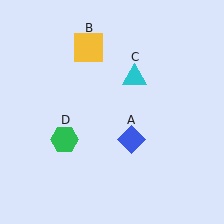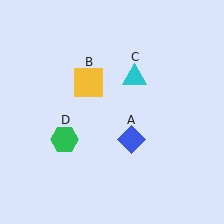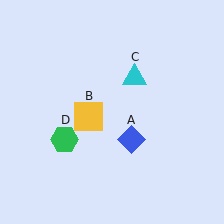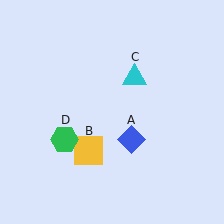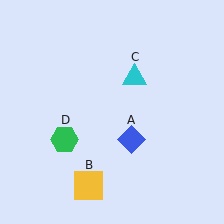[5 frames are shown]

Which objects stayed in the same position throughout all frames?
Blue diamond (object A) and cyan triangle (object C) and green hexagon (object D) remained stationary.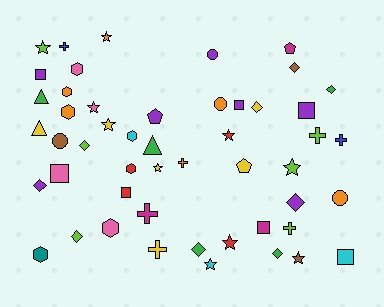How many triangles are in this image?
There are 3 triangles.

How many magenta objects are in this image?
There are 3 magenta objects.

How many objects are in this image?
There are 50 objects.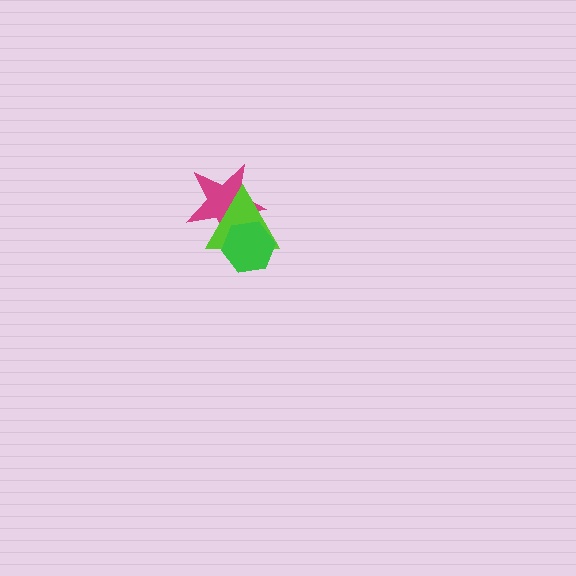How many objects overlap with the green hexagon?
2 objects overlap with the green hexagon.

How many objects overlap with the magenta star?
2 objects overlap with the magenta star.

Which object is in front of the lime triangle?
The green hexagon is in front of the lime triangle.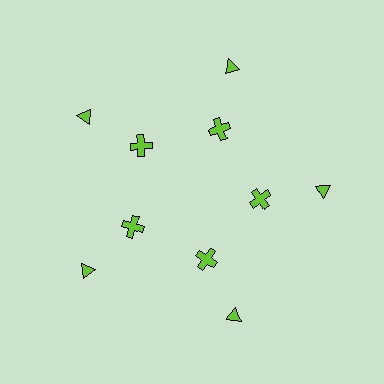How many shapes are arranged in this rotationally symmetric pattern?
There are 10 shapes, arranged in 5 groups of 2.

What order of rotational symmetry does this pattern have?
This pattern has 5-fold rotational symmetry.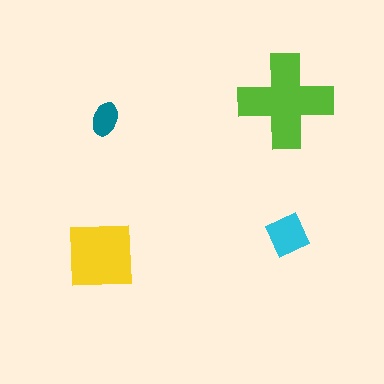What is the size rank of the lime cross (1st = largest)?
1st.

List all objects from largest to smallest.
The lime cross, the yellow square, the cyan diamond, the teal ellipse.